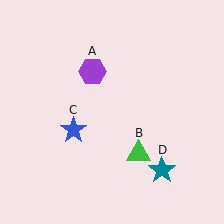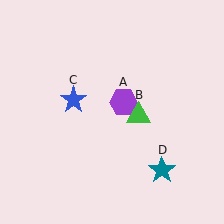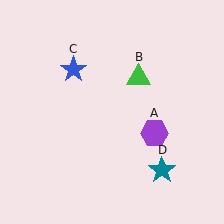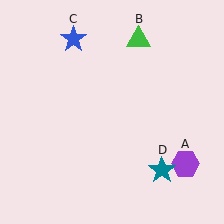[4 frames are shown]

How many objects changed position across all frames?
3 objects changed position: purple hexagon (object A), green triangle (object B), blue star (object C).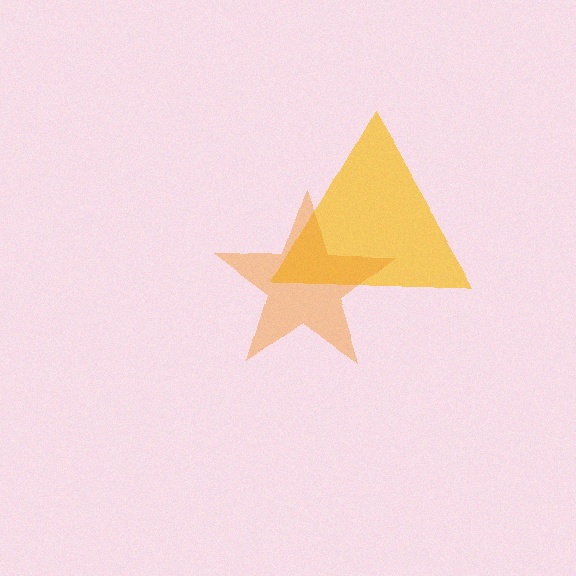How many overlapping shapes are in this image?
There are 2 overlapping shapes in the image.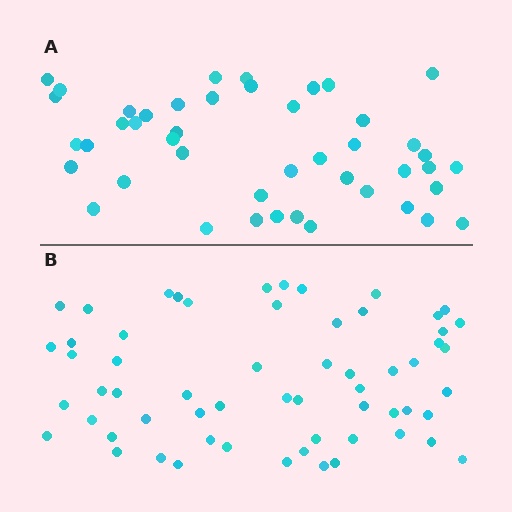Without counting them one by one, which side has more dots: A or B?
Region B (the bottom region) has more dots.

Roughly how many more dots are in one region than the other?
Region B has approximately 15 more dots than region A.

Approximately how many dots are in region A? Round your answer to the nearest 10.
About 40 dots. (The exact count is 45, which rounds to 40.)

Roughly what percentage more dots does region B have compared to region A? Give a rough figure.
About 35% more.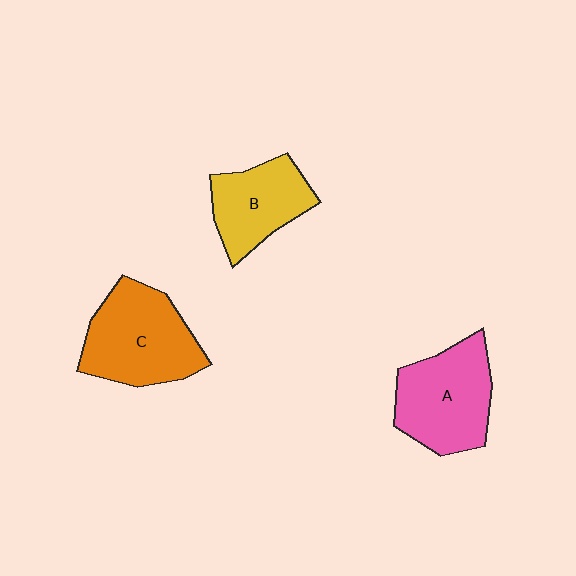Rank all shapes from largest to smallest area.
From largest to smallest: C (orange), A (pink), B (yellow).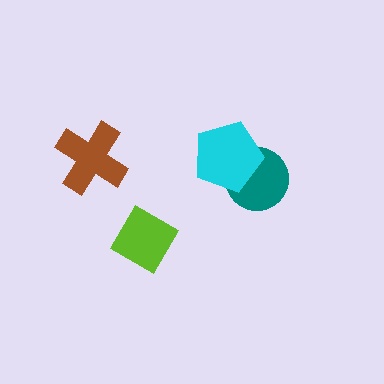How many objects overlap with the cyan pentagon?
1 object overlaps with the cyan pentagon.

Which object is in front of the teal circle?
The cyan pentagon is in front of the teal circle.